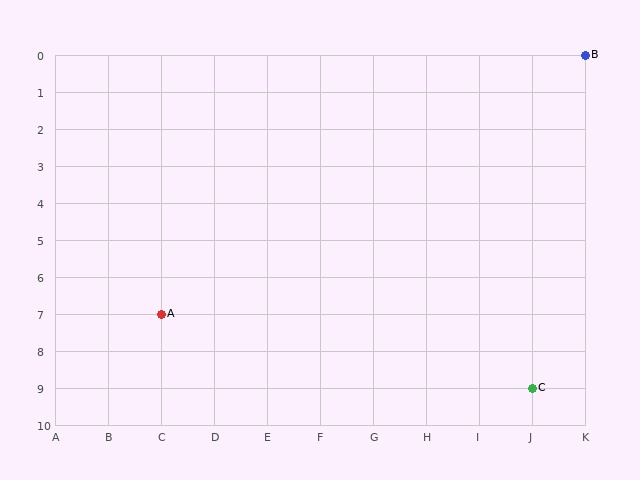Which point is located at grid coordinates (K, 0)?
Point B is at (K, 0).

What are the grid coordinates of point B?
Point B is at grid coordinates (K, 0).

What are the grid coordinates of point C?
Point C is at grid coordinates (J, 9).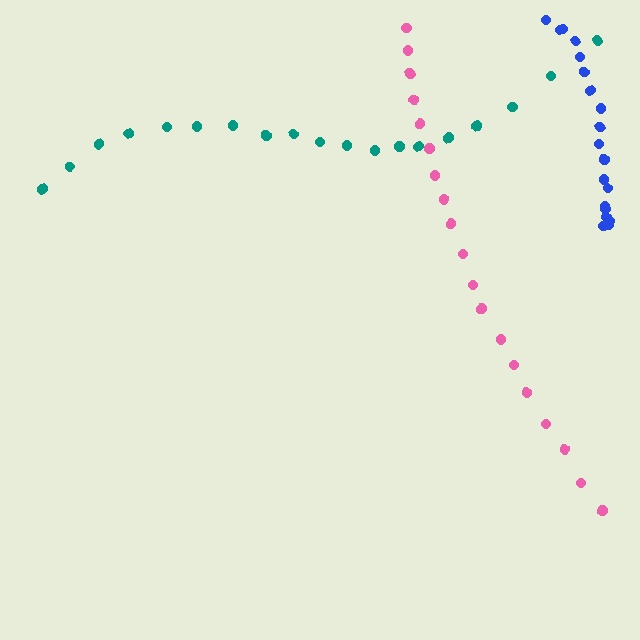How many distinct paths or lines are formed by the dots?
There are 3 distinct paths.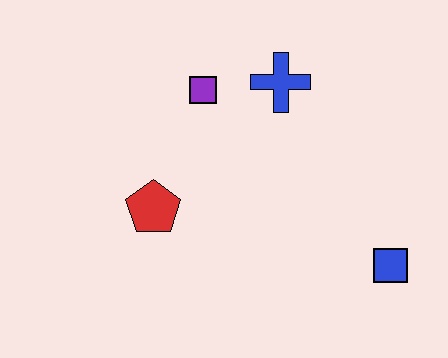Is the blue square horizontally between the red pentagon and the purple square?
No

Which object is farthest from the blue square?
The purple square is farthest from the blue square.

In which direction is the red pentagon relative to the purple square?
The red pentagon is below the purple square.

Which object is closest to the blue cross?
The purple square is closest to the blue cross.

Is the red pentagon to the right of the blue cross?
No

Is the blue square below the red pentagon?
Yes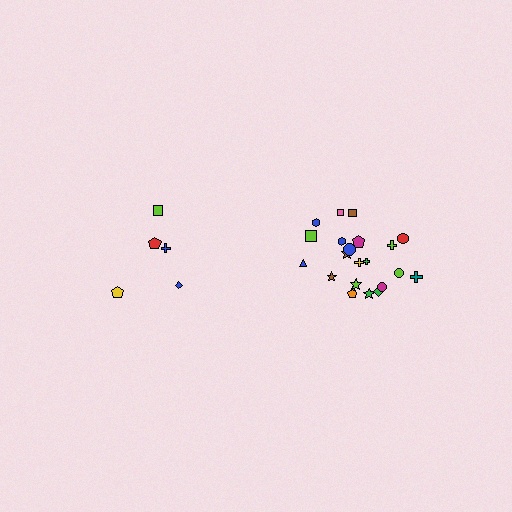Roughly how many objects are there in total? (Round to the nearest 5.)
Roughly 25 objects in total.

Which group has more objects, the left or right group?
The right group.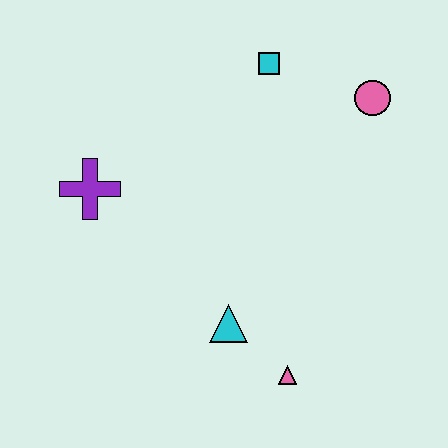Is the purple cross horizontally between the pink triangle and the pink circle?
No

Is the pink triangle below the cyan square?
Yes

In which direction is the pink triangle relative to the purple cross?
The pink triangle is to the right of the purple cross.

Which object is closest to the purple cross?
The cyan triangle is closest to the purple cross.